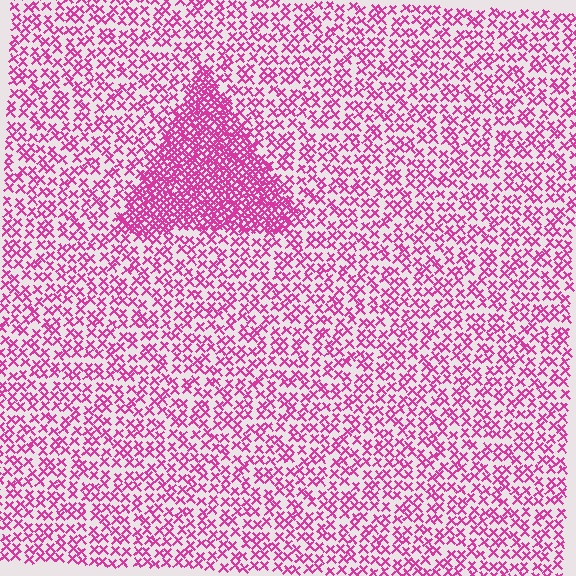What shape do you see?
I see a triangle.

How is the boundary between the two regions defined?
The boundary is defined by a change in element density (approximately 2.5x ratio). All elements are the same color, size, and shape.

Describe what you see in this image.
The image contains small magenta elements arranged at two different densities. A triangle-shaped region is visible where the elements are more densely packed than the surrounding area.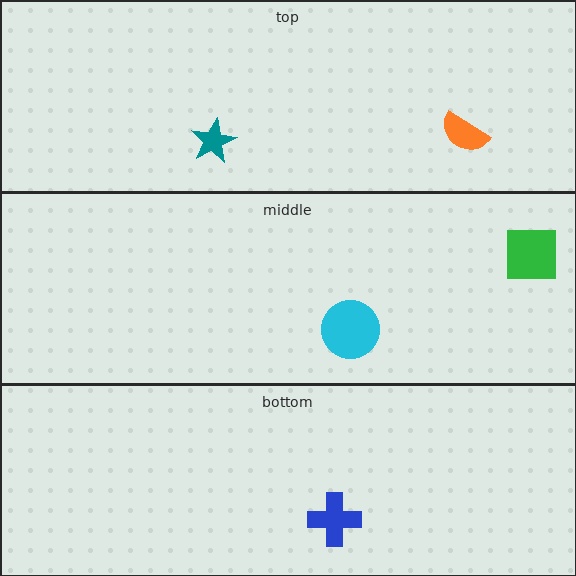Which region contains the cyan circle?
The middle region.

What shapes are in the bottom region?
The blue cross.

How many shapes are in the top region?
2.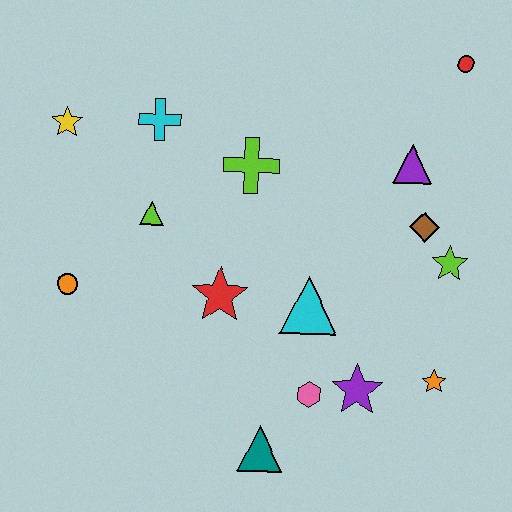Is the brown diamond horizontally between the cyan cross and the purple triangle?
No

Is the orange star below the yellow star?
Yes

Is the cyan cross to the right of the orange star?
No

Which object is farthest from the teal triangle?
The red circle is farthest from the teal triangle.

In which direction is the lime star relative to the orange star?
The lime star is above the orange star.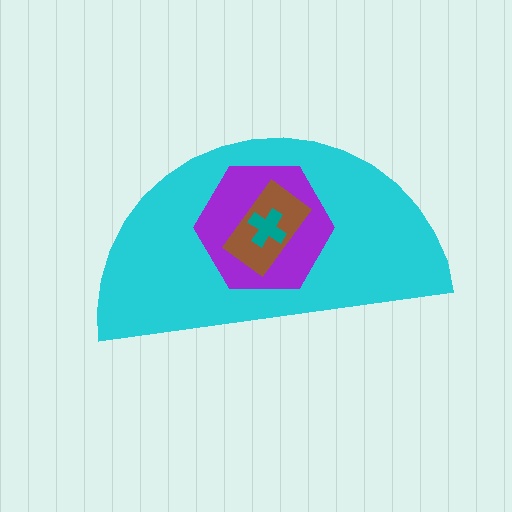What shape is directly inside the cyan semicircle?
The purple hexagon.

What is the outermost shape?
The cyan semicircle.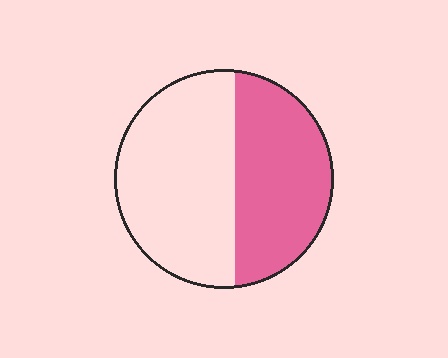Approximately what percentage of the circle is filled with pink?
Approximately 45%.